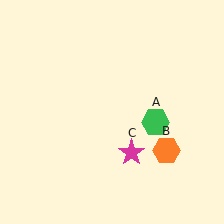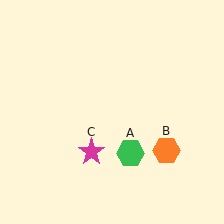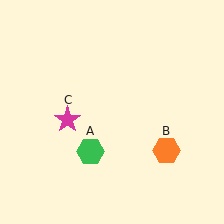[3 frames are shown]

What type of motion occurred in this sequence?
The green hexagon (object A), magenta star (object C) rotated clockwise around the center of the scene.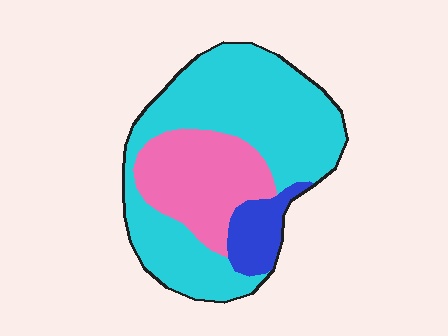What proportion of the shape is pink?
Pink covers 27% of the shape.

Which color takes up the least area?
Blue, at roughly 10%.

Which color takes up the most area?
Cyan, at roughly 60%.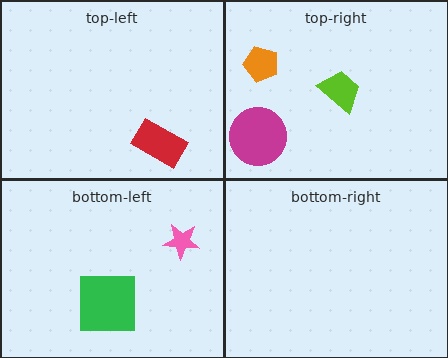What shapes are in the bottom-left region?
The green square, the pink star.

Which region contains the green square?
The bottom-left region.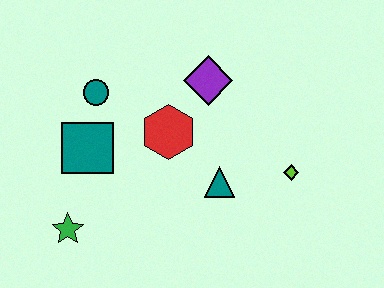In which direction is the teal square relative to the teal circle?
The teal square is below the teal circle.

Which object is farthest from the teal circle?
The lime diamond is farthest from the teal circle.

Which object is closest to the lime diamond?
The teal triangle is closest to the lime diamond.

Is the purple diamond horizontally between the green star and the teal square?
No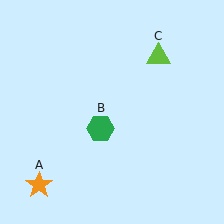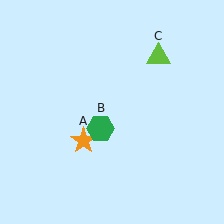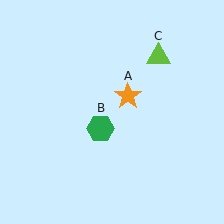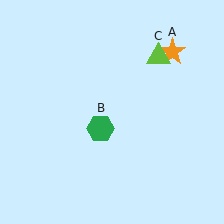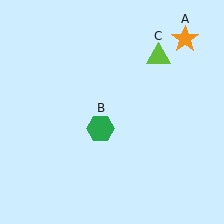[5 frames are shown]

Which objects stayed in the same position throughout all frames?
Green hexagon (object B) and lime triangle (object C) remained stationary.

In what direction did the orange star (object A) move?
The orange star (object A) moved up and to the right.